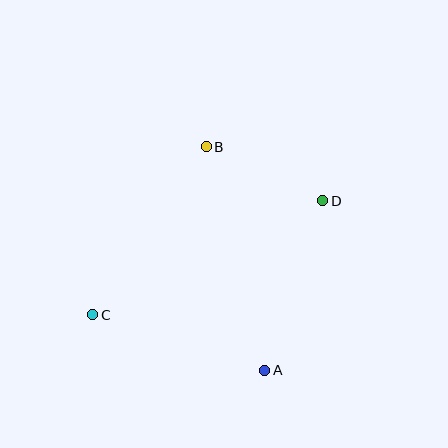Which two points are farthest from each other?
Points C and D are farthest from each other.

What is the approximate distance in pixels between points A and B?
The distance between A and B is approximately 231 pixels.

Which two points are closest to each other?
Points B and D are closest to each other.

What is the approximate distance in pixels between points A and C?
The distance between A and C is approximately 180 pixels.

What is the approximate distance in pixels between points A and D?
The distance between A and D is approximately 179 pixels.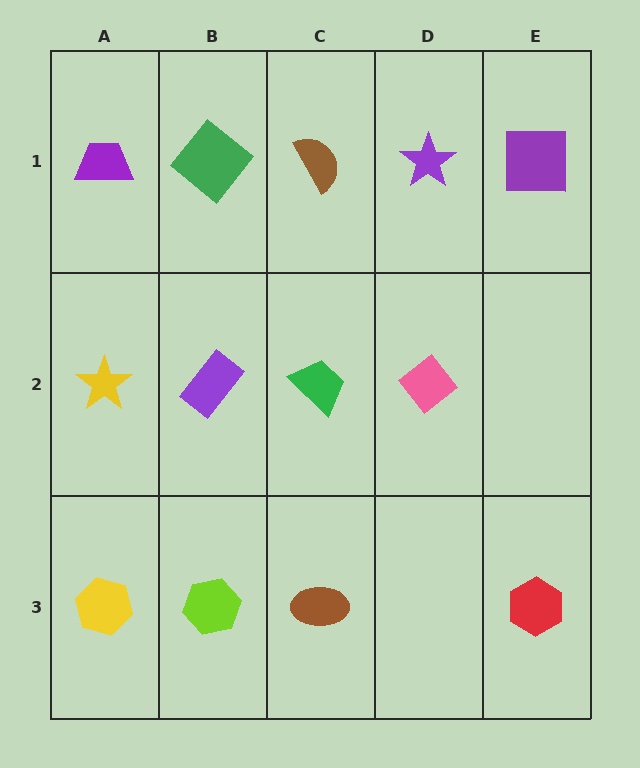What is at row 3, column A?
A yellow hexagon.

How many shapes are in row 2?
4 shapes.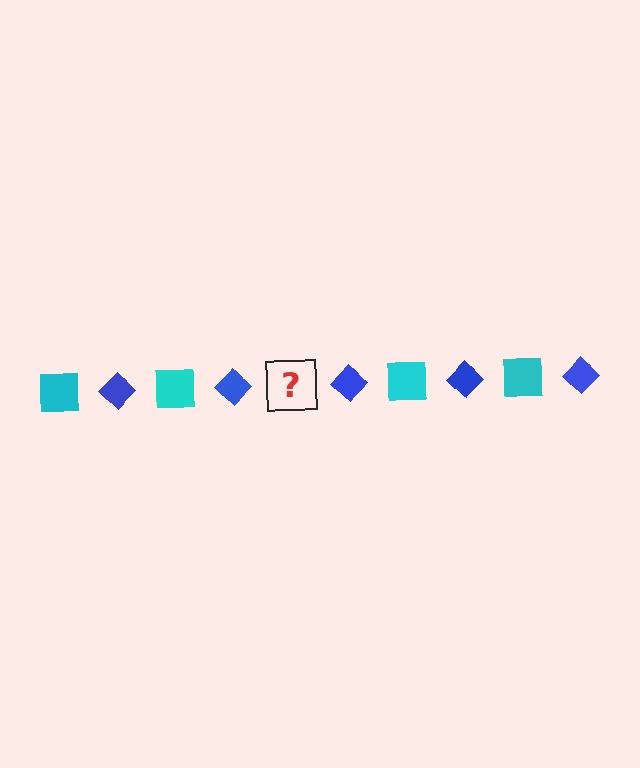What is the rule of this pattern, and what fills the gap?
The rule is that the pattern alternates between cyan square and blue diamond. The gap should be filled with a cyan square.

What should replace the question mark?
The question mark should be replaced with a cyan square.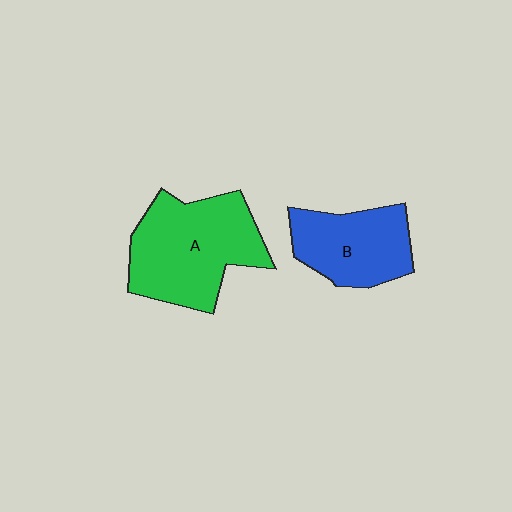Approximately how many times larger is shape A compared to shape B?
Approximately 1.5 times.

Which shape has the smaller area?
Shape B (blue).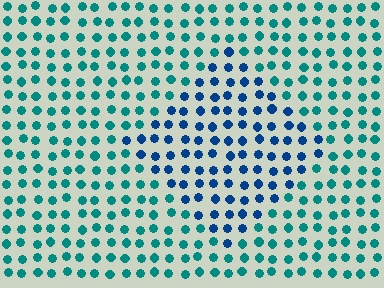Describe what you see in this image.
The image is filled with small teal elements in a uniform arrangement. A diamond-shaped region is visible where the elements are tinted to a slightly different hue, forming a subtle color boundary.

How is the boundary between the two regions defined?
The boundary is defined purely by a slight shift in hue (about 37 degrees). Spacing, size, and orientation are identical on both sides.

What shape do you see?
I see a diamond.